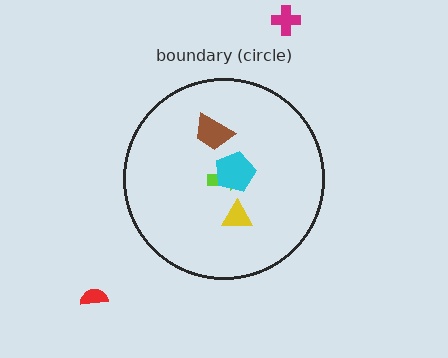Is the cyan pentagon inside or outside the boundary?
Inside.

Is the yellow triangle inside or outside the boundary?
Inside.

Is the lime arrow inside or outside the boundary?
Inside.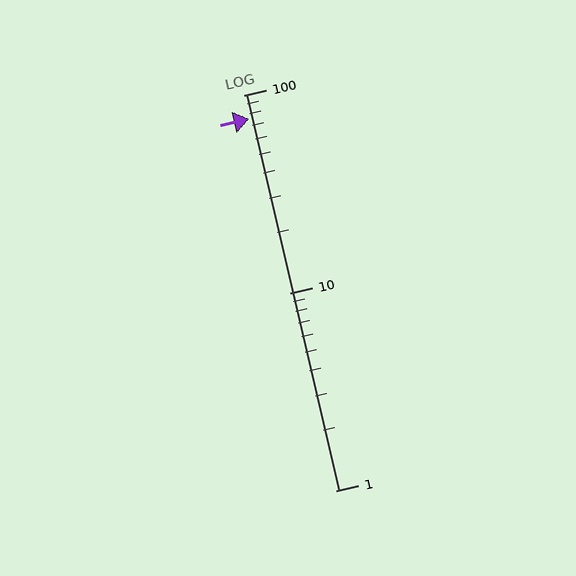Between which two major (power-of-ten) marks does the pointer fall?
The pointer is between 10 and 100.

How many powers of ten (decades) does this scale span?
The scale spans 2 decades, from 1 to 100.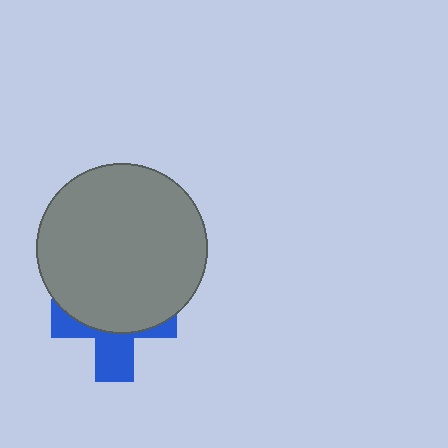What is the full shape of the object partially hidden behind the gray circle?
The partially hidden object is a blue cross.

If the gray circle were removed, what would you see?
You would see the complete blue cross.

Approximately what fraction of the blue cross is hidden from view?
Roughly 60% of the blue cross is hidden behind the gray circle.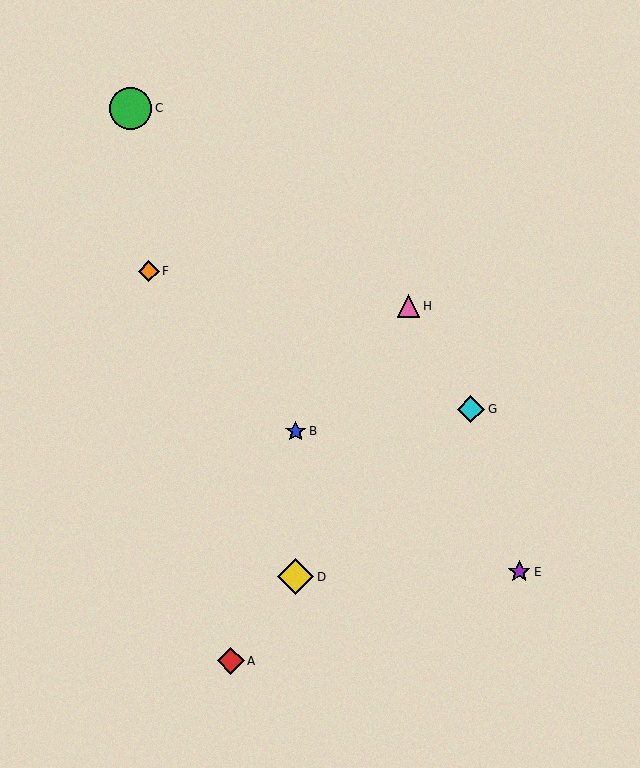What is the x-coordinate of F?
Object F is at x≈149.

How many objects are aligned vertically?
2 objects (B, D) are aligned vertically.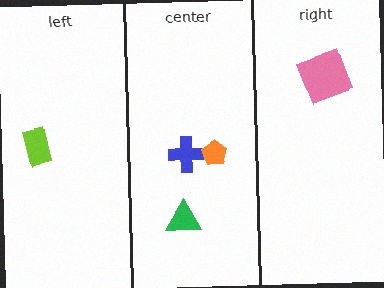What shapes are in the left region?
The lime rectangle.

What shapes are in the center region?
The blue cross, the green triangle, the orange pentagon.